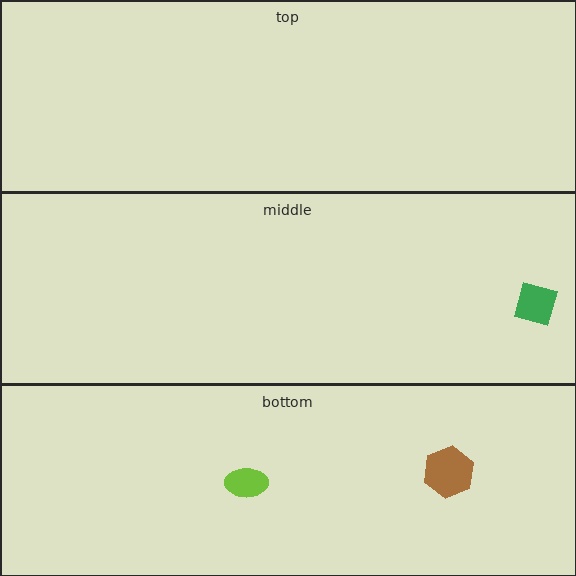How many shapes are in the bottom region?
2.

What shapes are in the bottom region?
The brown hexagon, the lime ellipse.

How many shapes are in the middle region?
1.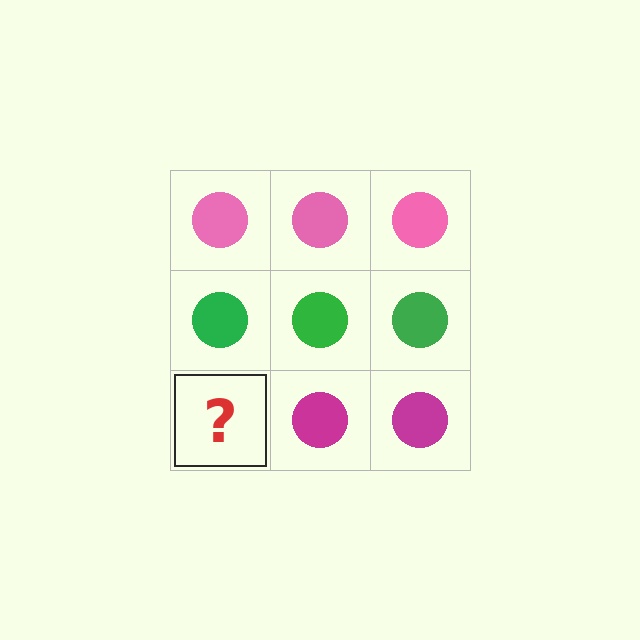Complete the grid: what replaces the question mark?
The question mark should be replaced with a magenta circle.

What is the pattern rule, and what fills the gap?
The rule is that each row has a consistent color. The gap should be filled with a magenta circle.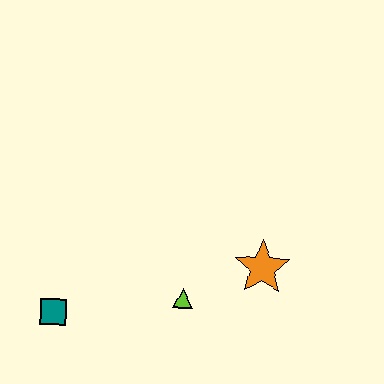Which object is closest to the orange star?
The lime triangle is closest to the orange star.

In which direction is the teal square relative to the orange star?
The teal square is to the left of the orange star.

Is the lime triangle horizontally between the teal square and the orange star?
Yes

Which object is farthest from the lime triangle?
The teal square is farthest from the lime triangle.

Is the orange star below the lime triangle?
No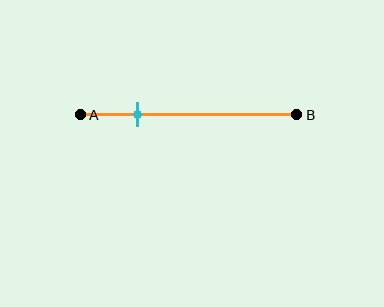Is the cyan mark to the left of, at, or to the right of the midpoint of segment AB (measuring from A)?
The cyan mark is to the left of the midpoint of segment AB.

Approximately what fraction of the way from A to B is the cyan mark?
The cyan mark is approximately 25% of the way from A to B.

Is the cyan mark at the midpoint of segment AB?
No, the mark is at about 25% from A, not at the 50% midpoint.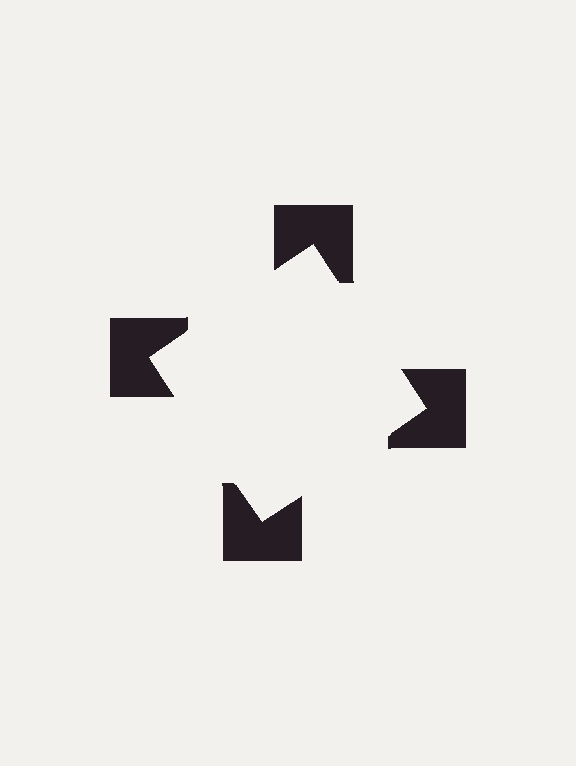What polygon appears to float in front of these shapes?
An illusory square — its edges are inferred from the aligned wedge cuts in the notched squares, not physically drawn.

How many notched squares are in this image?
There are 4 — one at each vertex of the illusory square.